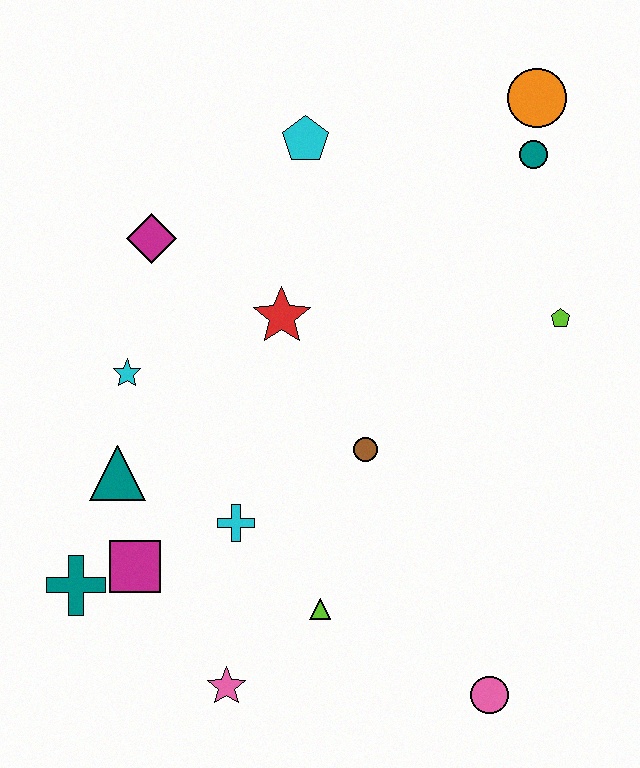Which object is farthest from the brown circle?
The orange circle is farthest from the brown circle.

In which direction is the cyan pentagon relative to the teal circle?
The cyan pentagon is to the left of the teal circle.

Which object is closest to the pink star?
The lime triangle is closest to the pink star.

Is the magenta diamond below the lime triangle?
No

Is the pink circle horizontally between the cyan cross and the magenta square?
No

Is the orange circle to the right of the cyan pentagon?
Yes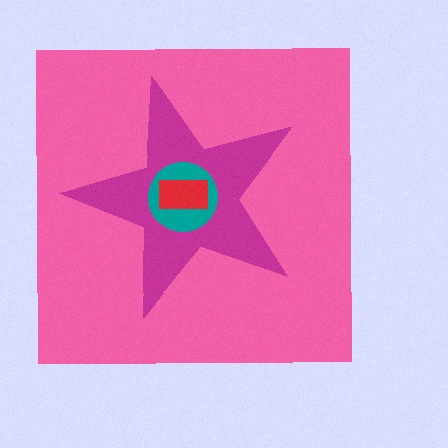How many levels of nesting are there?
4.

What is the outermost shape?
The pink square.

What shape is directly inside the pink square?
The magenta star.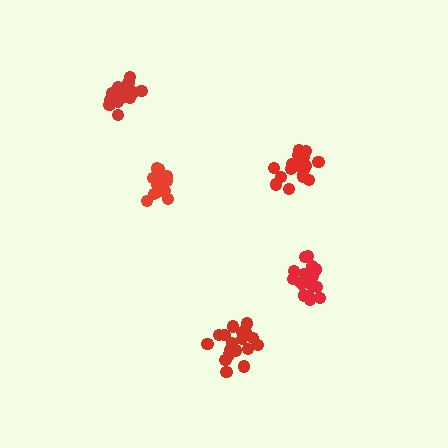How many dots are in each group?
Group 1: 16 dots, Group 2: 18 dots, Group 3: 18 dots, Group 4: 19 dots, Group 5: 18 dots (89 total).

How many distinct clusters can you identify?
There are 5 distinct clusters.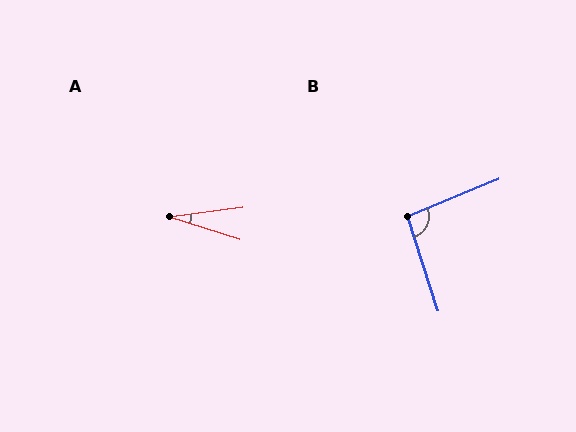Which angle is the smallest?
A, at approximately 25 degrees.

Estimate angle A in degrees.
Approximately 25 degrees.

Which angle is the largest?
B, at approximately 94 degrees.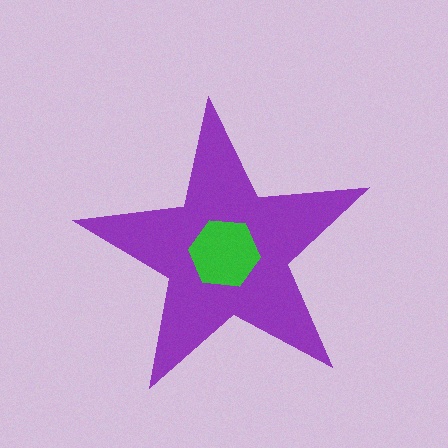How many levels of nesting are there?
2.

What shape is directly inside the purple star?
The green hexagon.